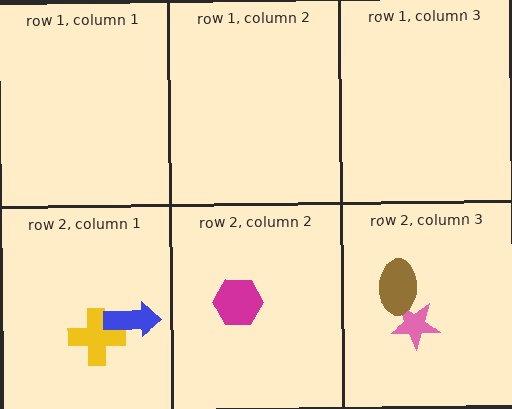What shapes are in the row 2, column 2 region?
The magenta hexagon.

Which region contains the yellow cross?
The row 2, column 1 region.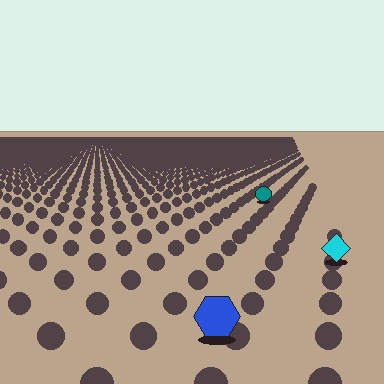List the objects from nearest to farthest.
From nearest to farthest: the blue hexagon, the cyan diamond, the teal circle.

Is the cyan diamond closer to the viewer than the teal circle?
Yes. The cyan diamond is closer — you can tell from the texture gradient: the ground texture is coarser near it.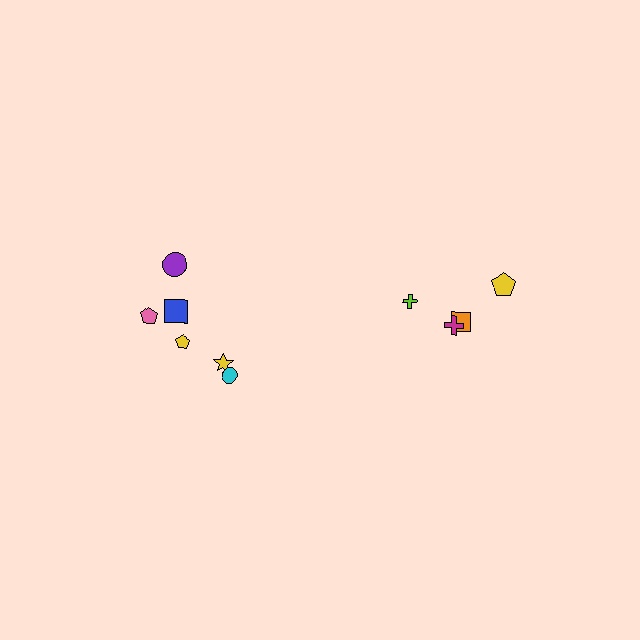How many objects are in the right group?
There are 4 objects.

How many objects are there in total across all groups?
There are 10 objects.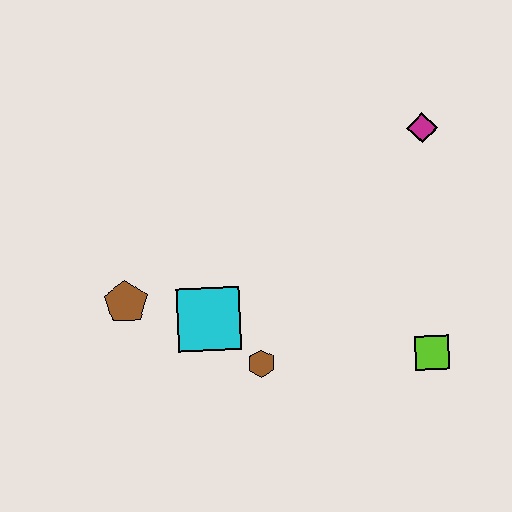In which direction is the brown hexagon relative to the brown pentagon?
The brown hexagon is to the right of the brown pentagon.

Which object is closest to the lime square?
The brown hexagon is closest to the lime square.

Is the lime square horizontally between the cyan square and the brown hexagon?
No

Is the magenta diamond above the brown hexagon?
Yes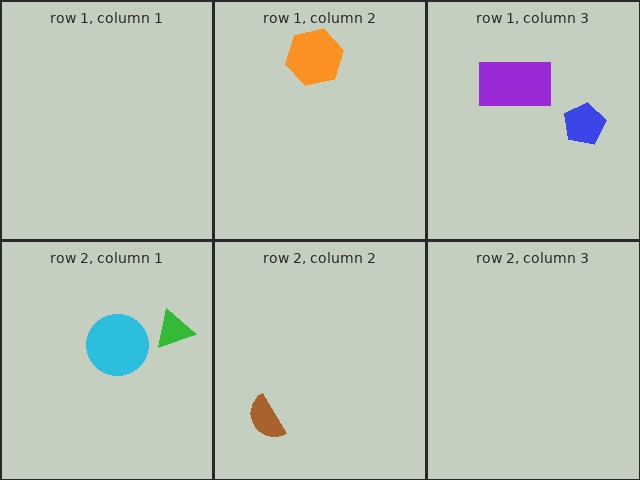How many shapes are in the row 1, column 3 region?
2.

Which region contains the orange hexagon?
The row 1, column 2 region.